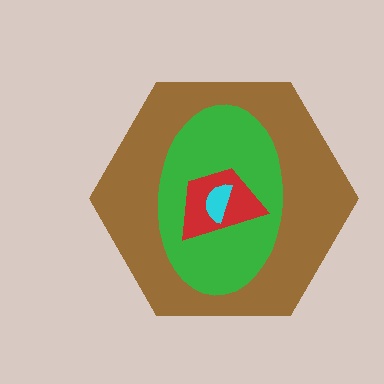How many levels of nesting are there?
4.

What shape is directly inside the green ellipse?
The red trapezoid.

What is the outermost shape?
The brown hexagon.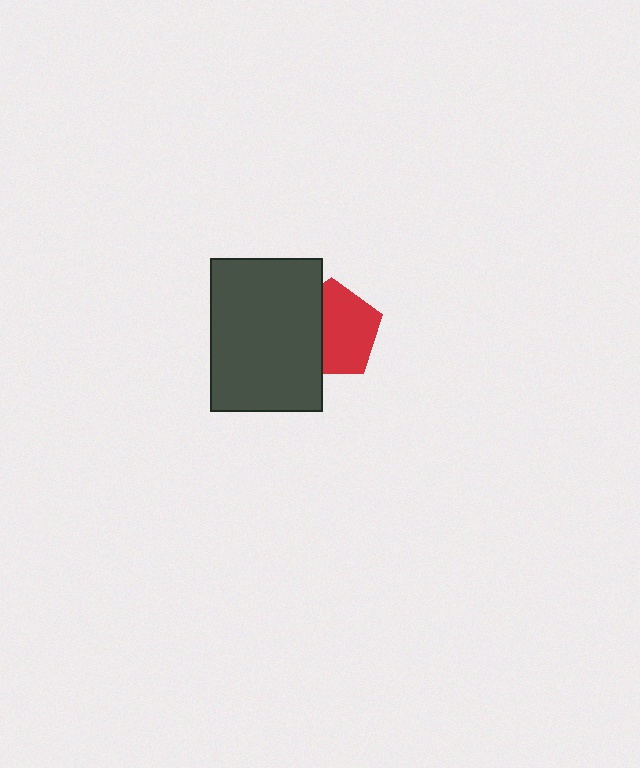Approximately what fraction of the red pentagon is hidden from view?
Roughly 39% of the red pentagon is hidden behind the dark gray rectangle.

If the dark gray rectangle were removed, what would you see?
You would see the complete red pentagon.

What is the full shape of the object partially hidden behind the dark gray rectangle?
The partially hidden object is a red pentagon.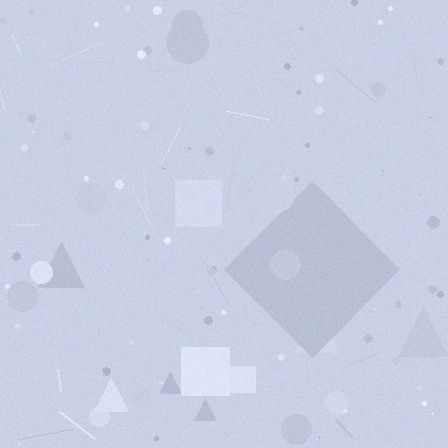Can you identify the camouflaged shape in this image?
The camouflaged shape is a diamond.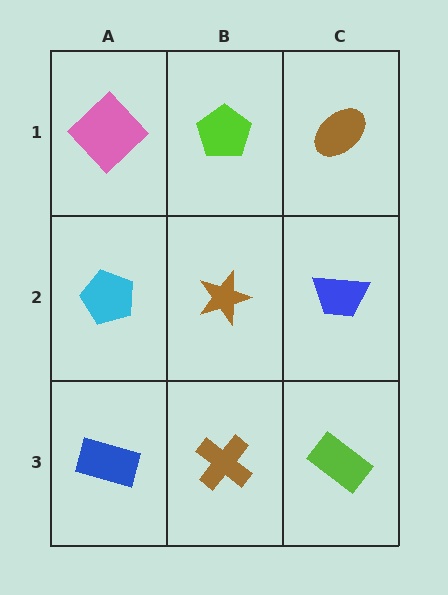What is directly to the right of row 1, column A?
A lime pentagon.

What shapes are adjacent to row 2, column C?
A brown ellipse (row 1, column C), a lime rectangle (row 3, column C), a brown star (row 2, column B).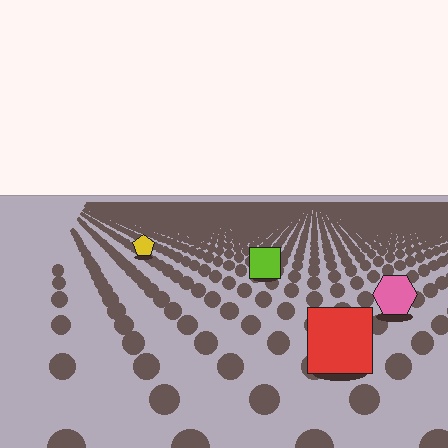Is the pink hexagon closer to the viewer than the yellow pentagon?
Yes. The pink hexagon is closer — you can tell from the texture gradient: the ground texture is coarser near it.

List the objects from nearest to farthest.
From nearest to farthest: the red square, the pink hexagon, the lime square, the yellow pentagon.